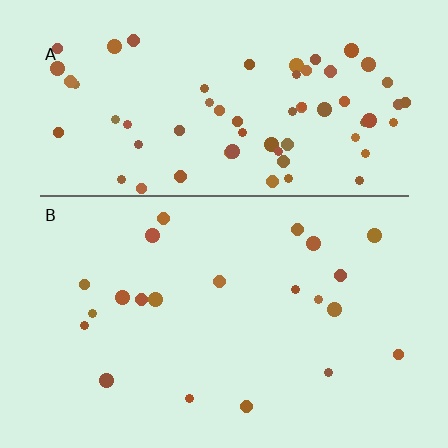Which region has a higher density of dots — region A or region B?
A (the top).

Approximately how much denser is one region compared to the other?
Approximately 3.2× — region A over region B.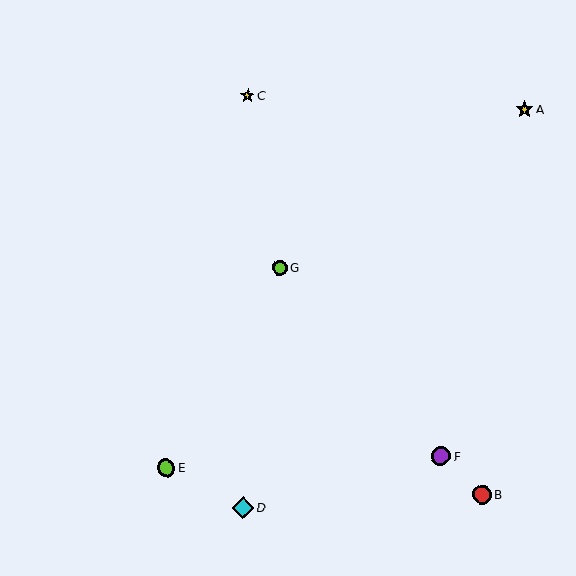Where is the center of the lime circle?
The center of the lime circle is at (166, 468).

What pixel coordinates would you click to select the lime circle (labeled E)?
Click at (166, 468) to select the lime circle E.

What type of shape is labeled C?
Shape C is a yellow star.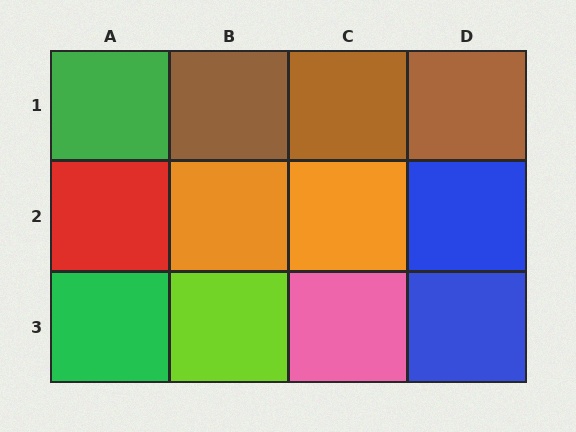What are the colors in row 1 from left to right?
Green, brown, brown, brown.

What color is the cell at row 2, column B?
Orange.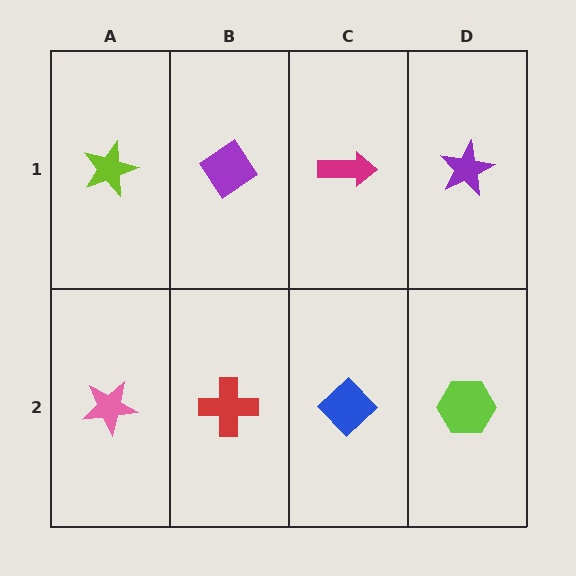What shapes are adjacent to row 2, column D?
A purple star (row 1, column D), a blue diamond (row 2, column C).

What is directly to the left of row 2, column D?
A blue diamond.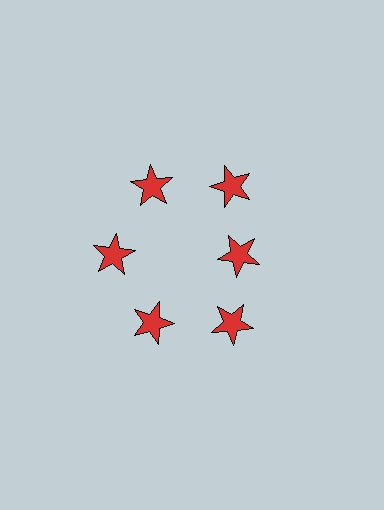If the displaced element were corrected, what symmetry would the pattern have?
It would have 6-fold rotational symmetry — the pattern would map onto itself every 60 degrees.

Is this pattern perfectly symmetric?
No. The 6 red stars are arranged in a ring, but one element near the 3 o'clock position is pulled inward toward the center, breaking the 6-fold rotational symmetry.